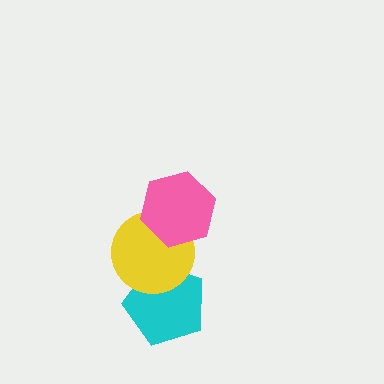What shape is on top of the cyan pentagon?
The yellow circle is on top of the cyan pentagon.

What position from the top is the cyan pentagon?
The cyan pentagon is 3rd from the top.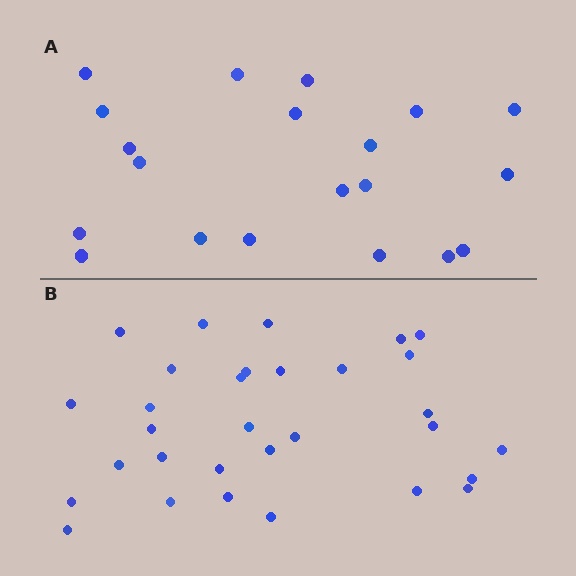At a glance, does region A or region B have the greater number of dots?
Region B (the bottom region) has more dots.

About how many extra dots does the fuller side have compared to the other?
Region B has roughly 12 or so more dots than region A.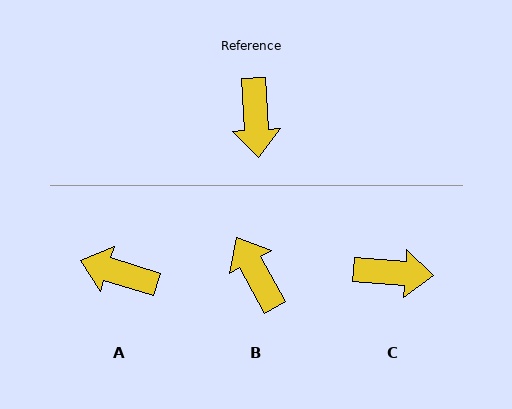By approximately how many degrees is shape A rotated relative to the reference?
Approximately 110 degrees clockwise.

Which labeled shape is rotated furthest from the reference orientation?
B, about 155 degrees away.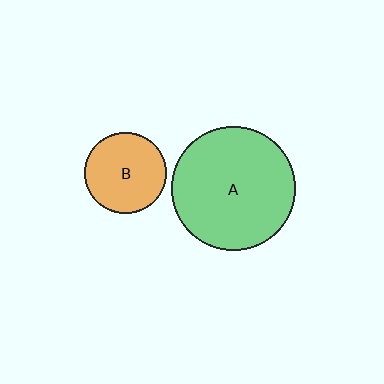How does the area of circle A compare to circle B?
Approximately 2.3 times.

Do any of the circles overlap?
No, none of the circles overlap.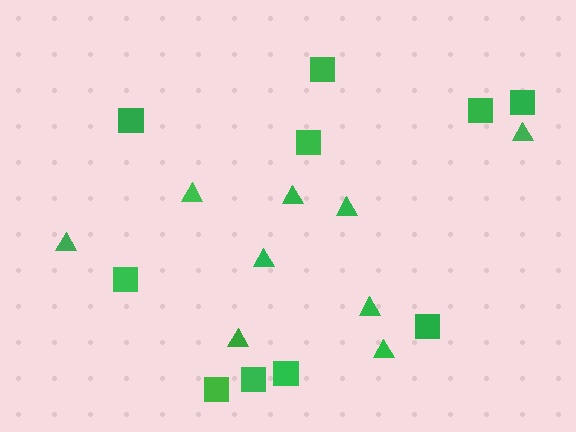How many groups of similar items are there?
There are 2 groups: one group of squares (10) and one group of triangles (9).